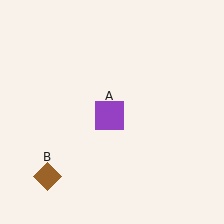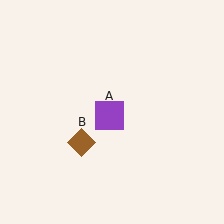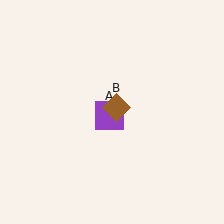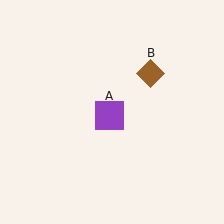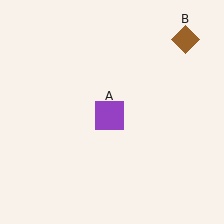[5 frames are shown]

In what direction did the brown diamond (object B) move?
The brown diamond (object B) moved up and to the right.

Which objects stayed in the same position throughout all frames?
Purple square (object A) remained stationary.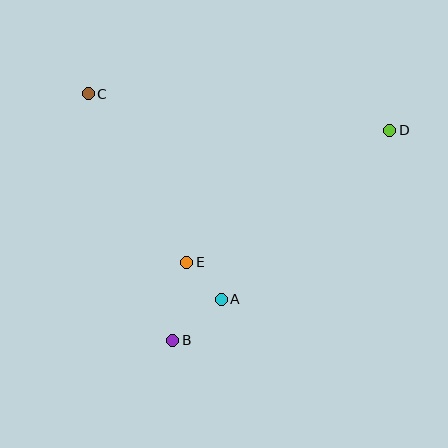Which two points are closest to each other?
Points A and E are closest to each other.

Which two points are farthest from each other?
Points C and D are farthest from each other.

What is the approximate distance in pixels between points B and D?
The distance between B and D is approximately 302 pixels.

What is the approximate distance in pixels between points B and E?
The distance between B and E is approximately 79 pixels.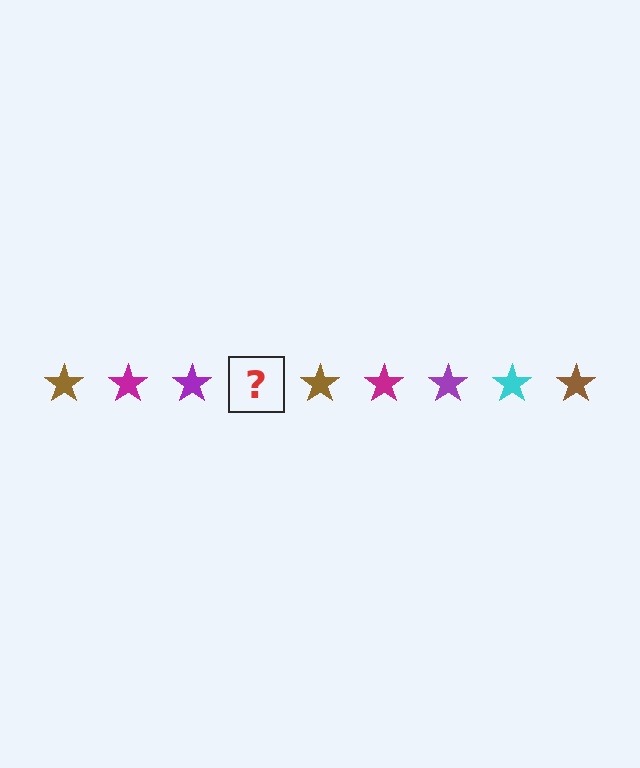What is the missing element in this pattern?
The missing element is a cyan star.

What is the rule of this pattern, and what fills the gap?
The rule is that the pattern cycles through brown, magenta, purple, cyan stars. The gap should be filled with a cyan star.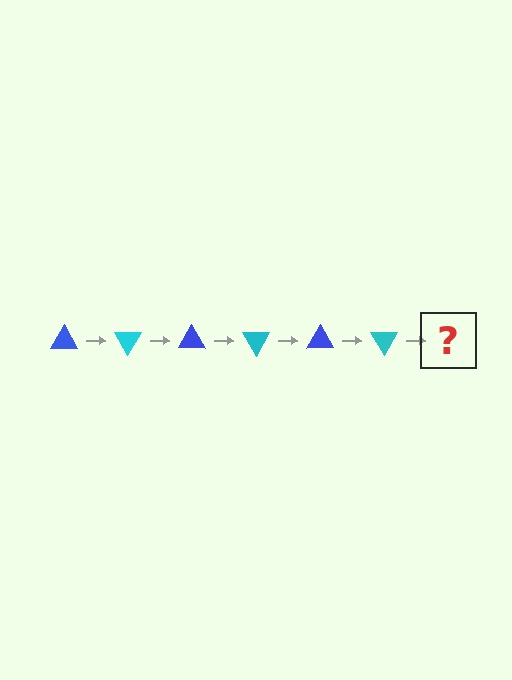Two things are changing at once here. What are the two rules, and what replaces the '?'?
The two rules are that it rotates 60 degrees each step and the color cycles through blue and cyan. The '?' should be a blue triangle, rotated 360 degrees from the start.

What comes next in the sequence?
The next element should be a blue triangle, rotated 360 degrees from the start.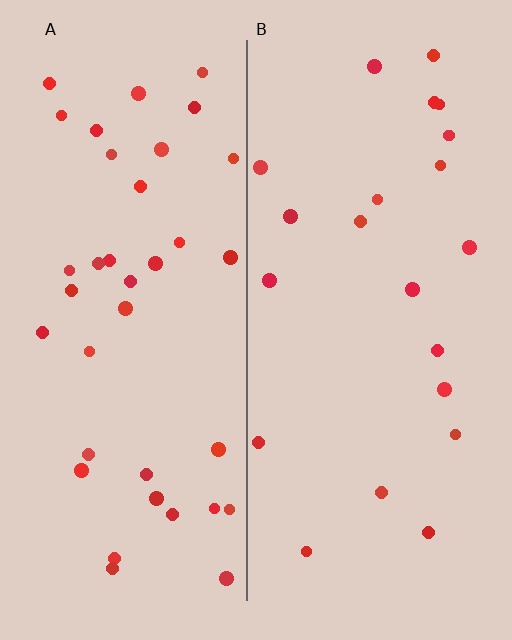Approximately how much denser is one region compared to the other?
Approximately 1.7× — region A over region B.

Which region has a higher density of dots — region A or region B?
A (the left).